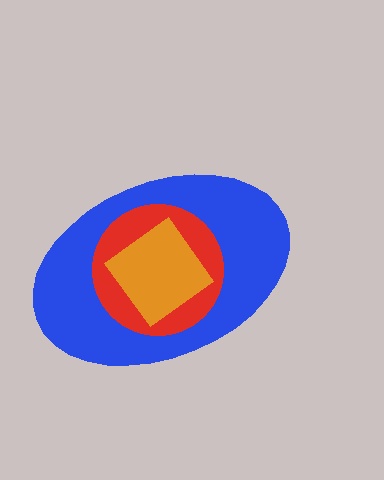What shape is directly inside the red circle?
The orange diamond.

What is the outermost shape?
The blue ellipse.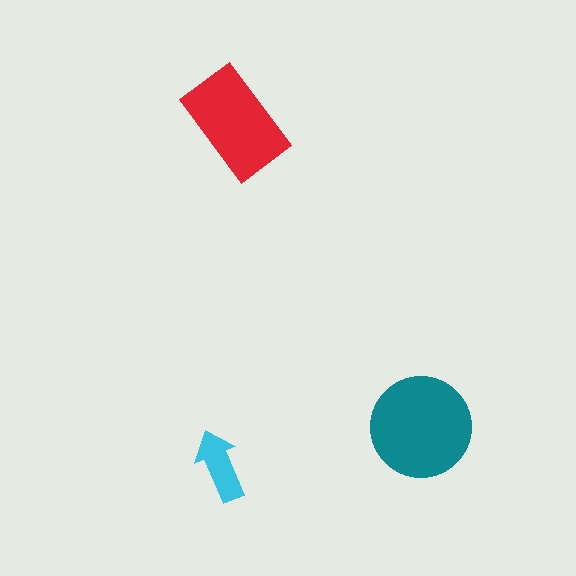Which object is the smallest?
The cyan arrow.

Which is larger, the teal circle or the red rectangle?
The teal circle.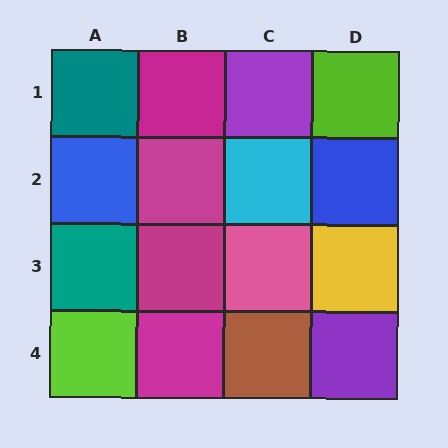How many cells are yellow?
1 cell is yellow.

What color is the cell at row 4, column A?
Lime.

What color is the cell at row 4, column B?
Magenta.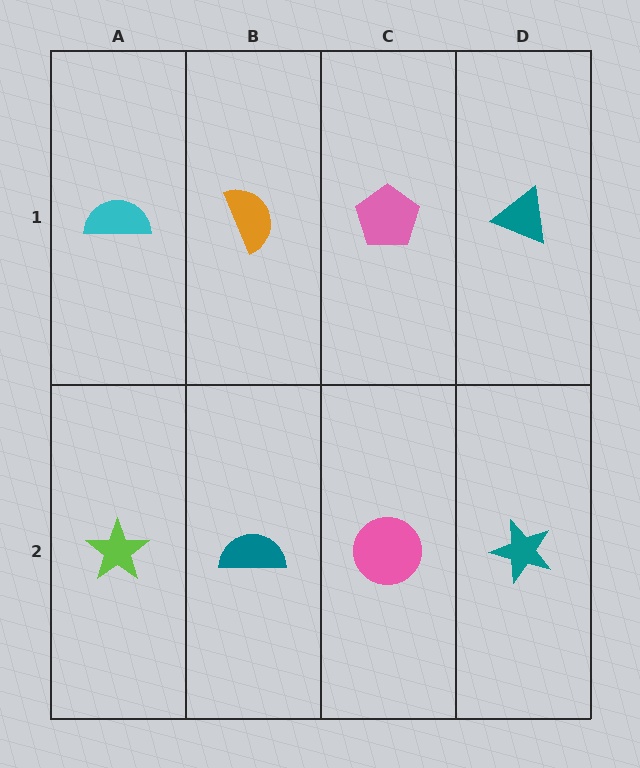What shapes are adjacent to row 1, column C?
A pink circle (row 2, column C), an orange semicircle (row 1, column B), a teal triangle (row 1, column D).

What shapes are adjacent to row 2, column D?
A teal triangle (row 1, column D), a pink circle (row 2, column C).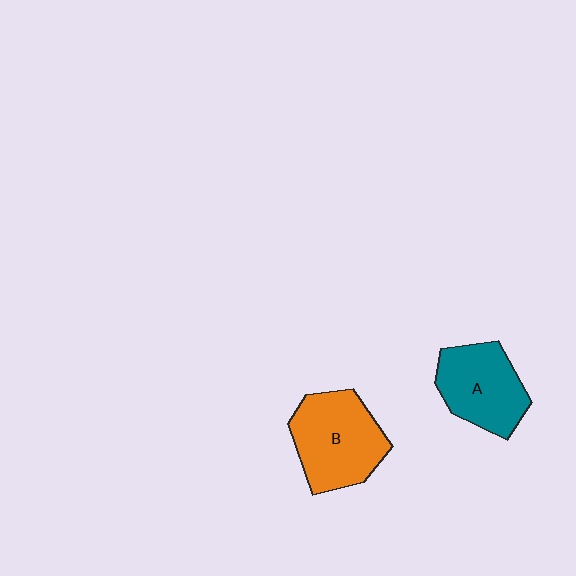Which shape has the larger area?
Shape B (orange).